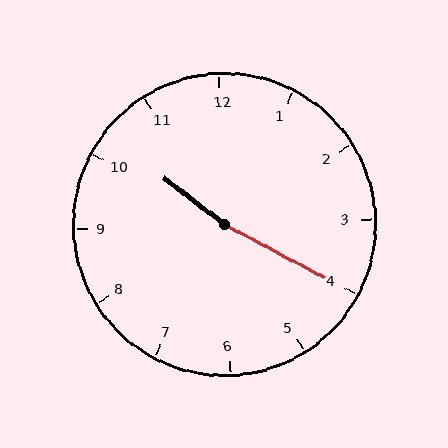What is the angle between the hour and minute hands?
Approximately 170 degrees.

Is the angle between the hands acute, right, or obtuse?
It is obtuse.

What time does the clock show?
10:20.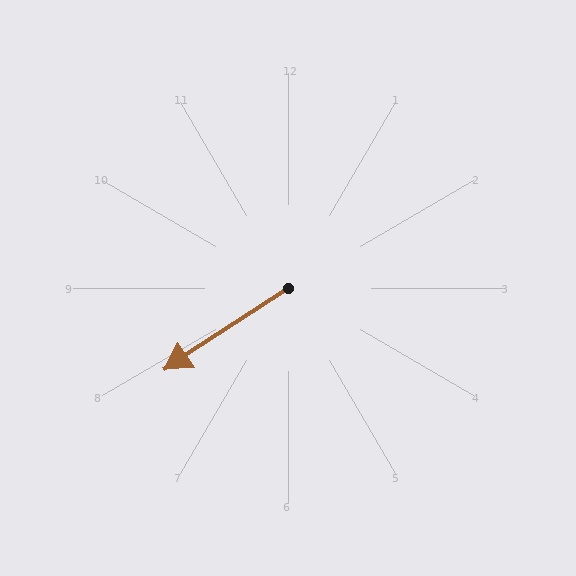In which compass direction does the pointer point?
Southwest.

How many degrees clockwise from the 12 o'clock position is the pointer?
Approximately 237 degrees.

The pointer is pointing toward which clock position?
Roughly 8 o'clock.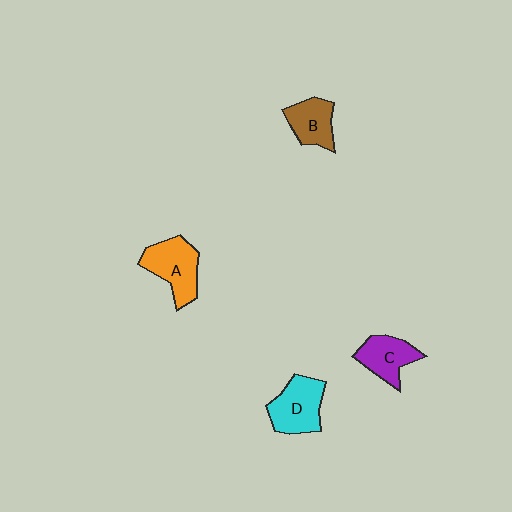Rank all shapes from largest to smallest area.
From largest to smallest: A (orange), D (cyan), C (purple), B (brown).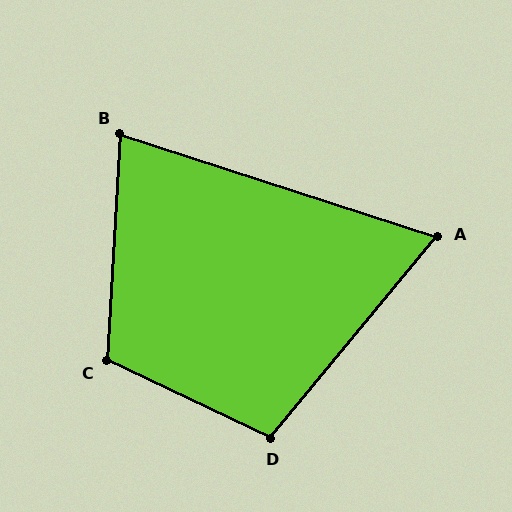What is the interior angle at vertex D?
Approximately 105 degrees (obtuse).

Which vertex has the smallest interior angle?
A, at approximately 68 degrees.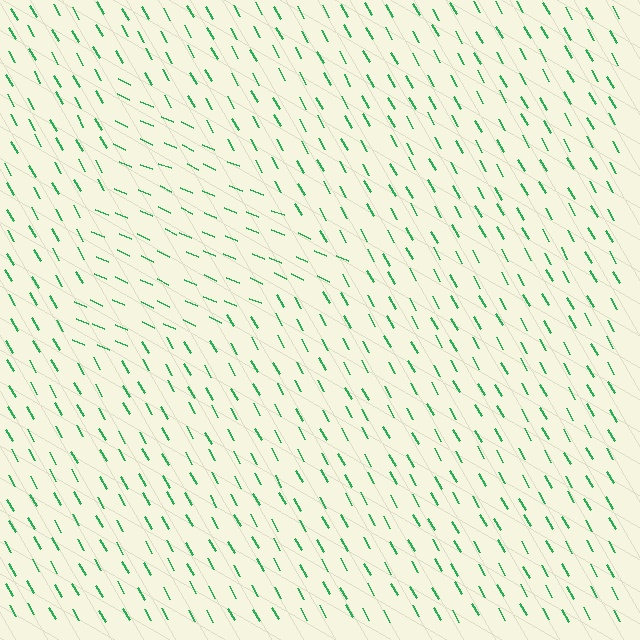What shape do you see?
I see a triangle.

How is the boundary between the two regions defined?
The boundary is defined purely by a change in line orientation (approximately 37 degrees difference). All lines are the same color and thickness.